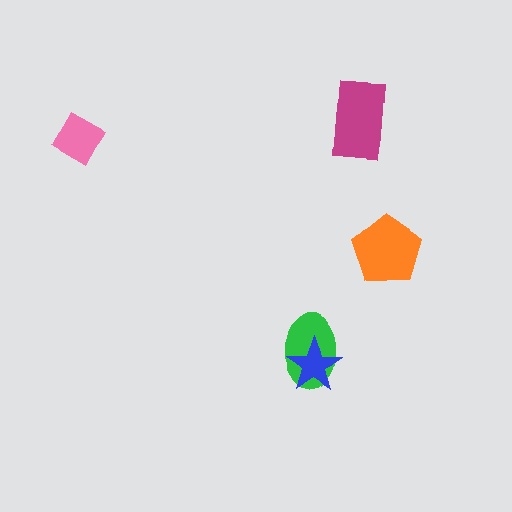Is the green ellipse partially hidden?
Yes, it is partially covered by another shape.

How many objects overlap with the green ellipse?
1 object overlaps with the green ellipse.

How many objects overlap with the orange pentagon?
0 objects overlap with the orange pentagon.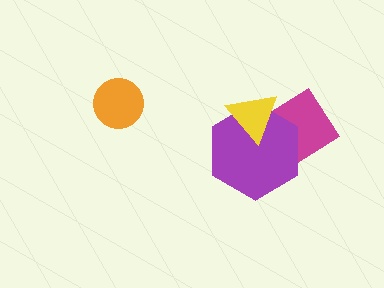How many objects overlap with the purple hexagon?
2 objects overlap with the purple hexagon.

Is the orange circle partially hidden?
No, no other shape covers it.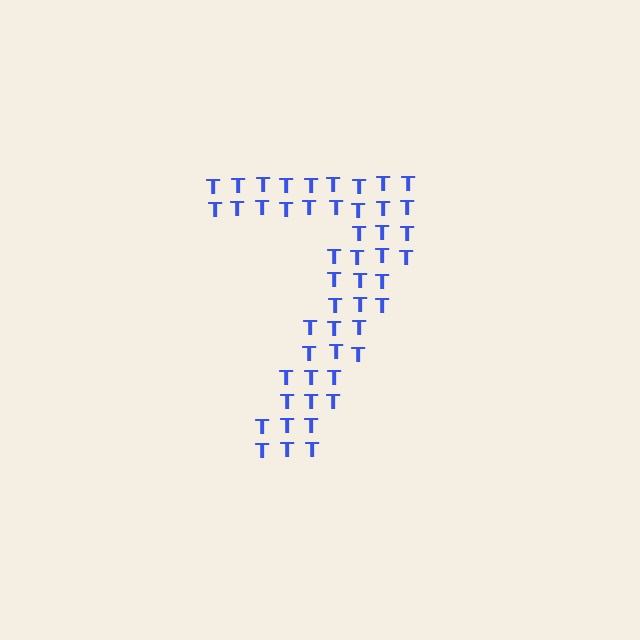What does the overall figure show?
The overall figure shows the digit 7.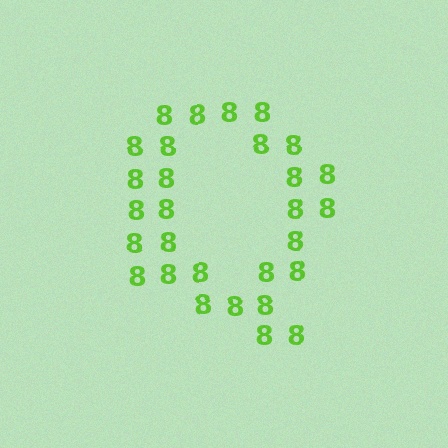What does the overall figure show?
The overall figure shows the letter Q.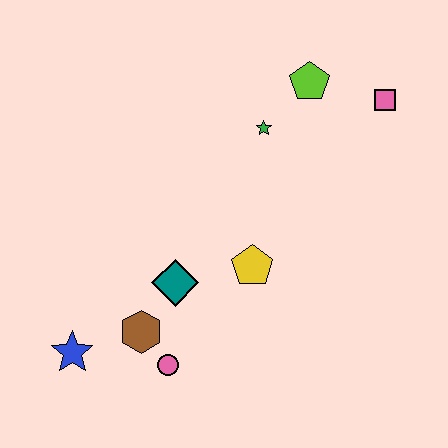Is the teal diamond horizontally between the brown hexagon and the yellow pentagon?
Yes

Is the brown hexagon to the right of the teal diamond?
No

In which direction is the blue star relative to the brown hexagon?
The blue star is to the left of the brown hexagon.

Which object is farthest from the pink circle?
The pink square is farthest from the pink circle.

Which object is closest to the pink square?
The lime pentagon is closest to the pink square.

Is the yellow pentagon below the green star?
Yes